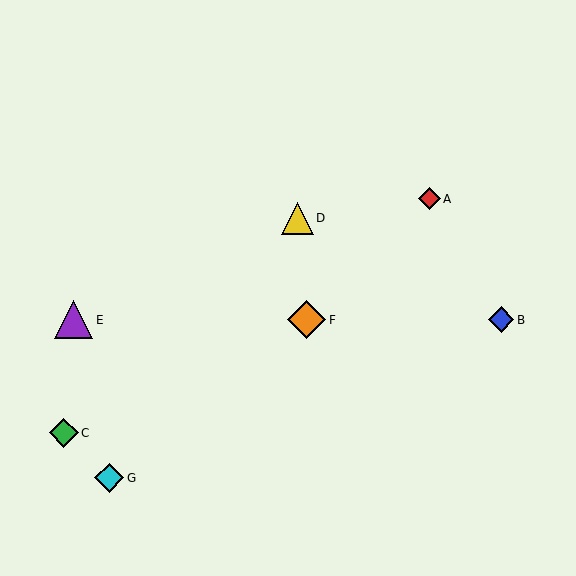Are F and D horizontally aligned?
No, F is at y≈320 and D is at y≈218.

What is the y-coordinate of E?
Object E is at y≈320.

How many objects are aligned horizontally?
3 objects (B, E, F) are aligned horizontally.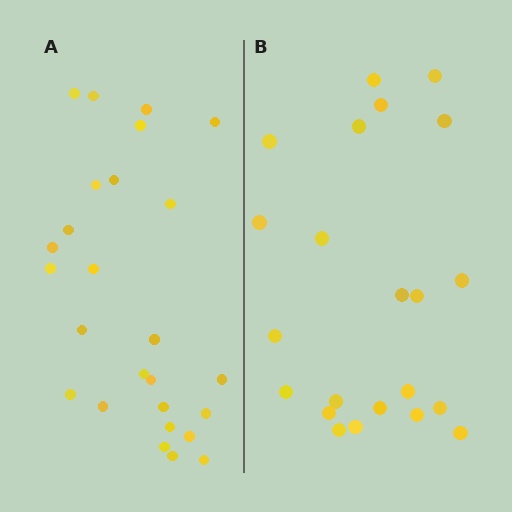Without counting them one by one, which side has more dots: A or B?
Region A (the left region) has more dots.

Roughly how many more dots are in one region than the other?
Region A has about 4 more dots than region B.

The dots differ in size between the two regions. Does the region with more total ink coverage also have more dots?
No. Region B has more total ink coverage because its dots are larger, but region A actually contains more individual dots. Total area can be misleading — the number of items is what matters here.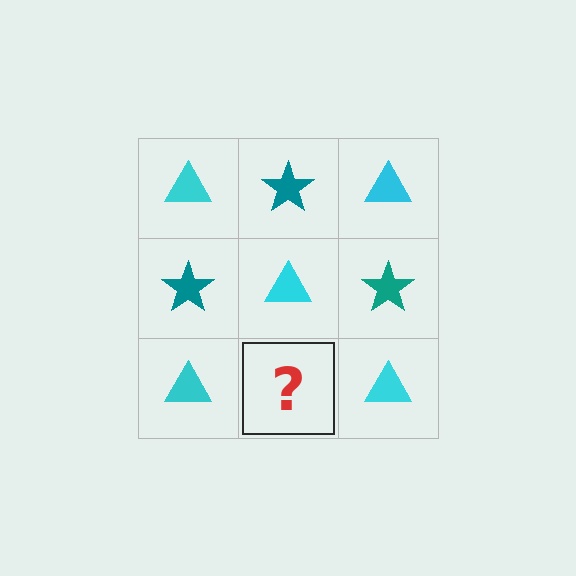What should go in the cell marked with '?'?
The missing cell should contain a teal star.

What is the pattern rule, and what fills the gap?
The rule is that it alternates cyan triangle and teal star in a checkerboard pattern. The gap should be filled with a teal star.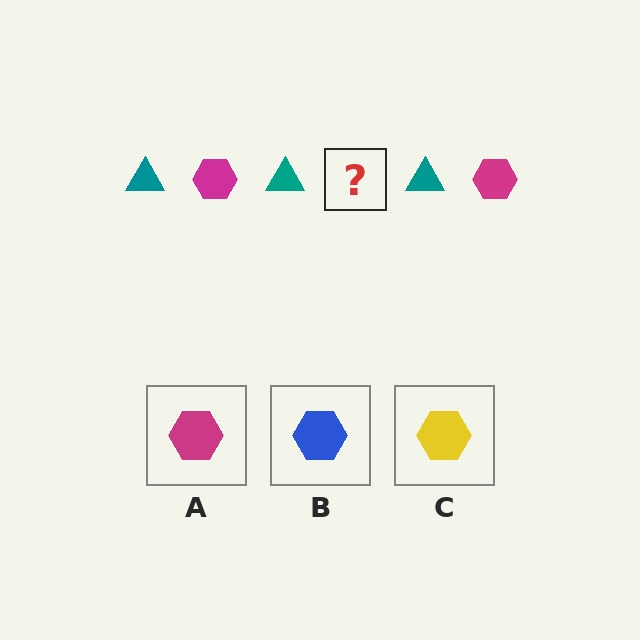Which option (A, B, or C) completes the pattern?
A.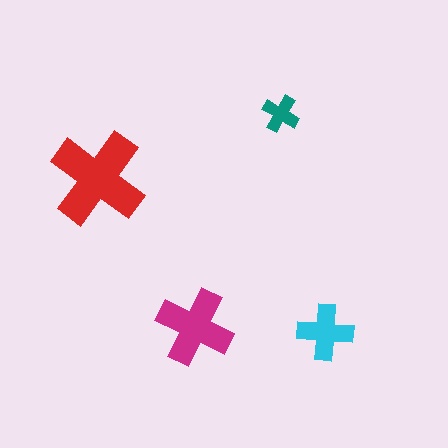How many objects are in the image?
There are 4 objects in the image.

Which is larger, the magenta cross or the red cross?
The red one.